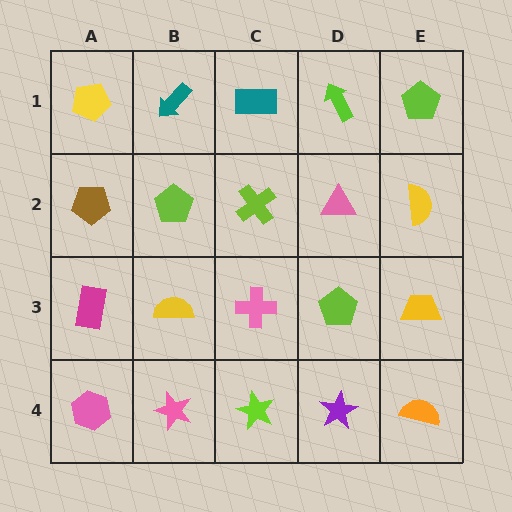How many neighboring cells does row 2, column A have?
3.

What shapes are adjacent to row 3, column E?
A yellow semicircle (row 2, column E), an orange semicircle (row 4, column E), a lime pentagon (row 3, column D).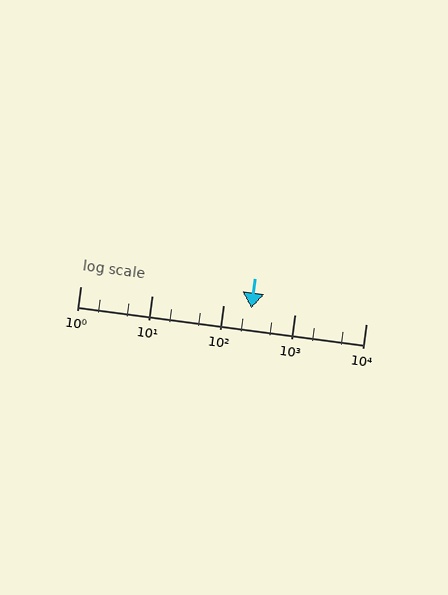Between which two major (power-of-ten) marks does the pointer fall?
The pointer is between 100 and 1000.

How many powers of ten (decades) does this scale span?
The scale spans 4 decades, from 1 to 10000.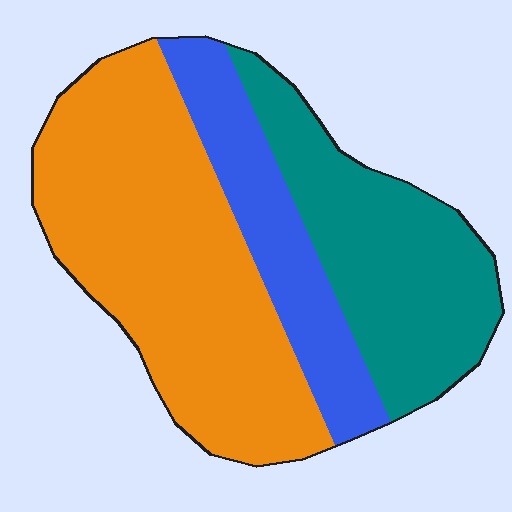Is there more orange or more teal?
Orange.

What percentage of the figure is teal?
Teal takes up about one third (1/3) of the figure.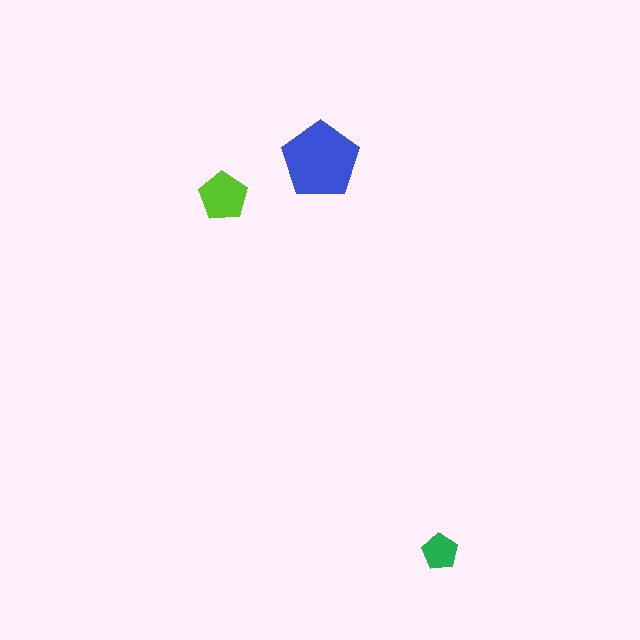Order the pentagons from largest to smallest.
the blue one, the lime one, the green one.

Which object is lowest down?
The green pentagon is bottommost.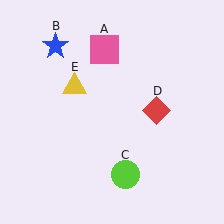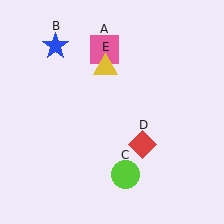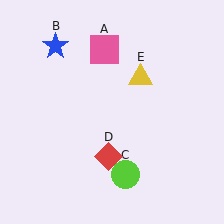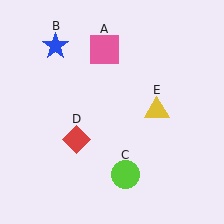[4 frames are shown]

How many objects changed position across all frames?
2 objects changed position: red diamond (object D), yellow triangle (object E).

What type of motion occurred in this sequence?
The red diamond (object D), yellow triangle (object E) rotated clockwise around the center of the scene.